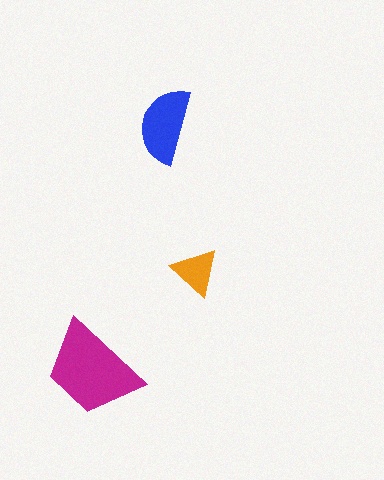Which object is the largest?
The magenta trapezoid.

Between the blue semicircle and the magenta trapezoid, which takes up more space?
The magenta trapezoid.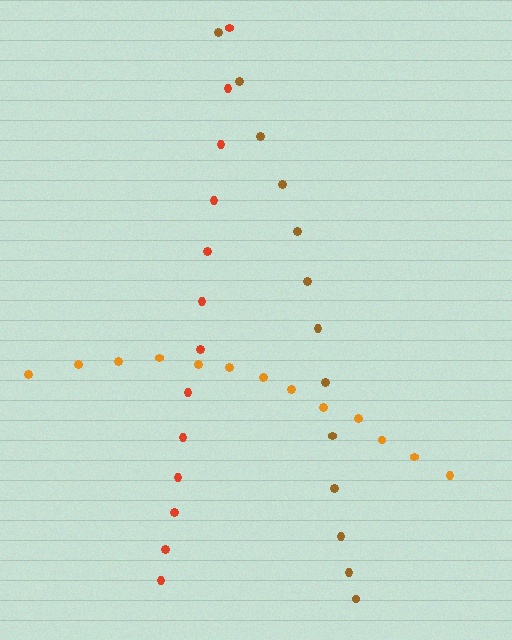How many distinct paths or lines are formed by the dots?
There are 3 distinct paths.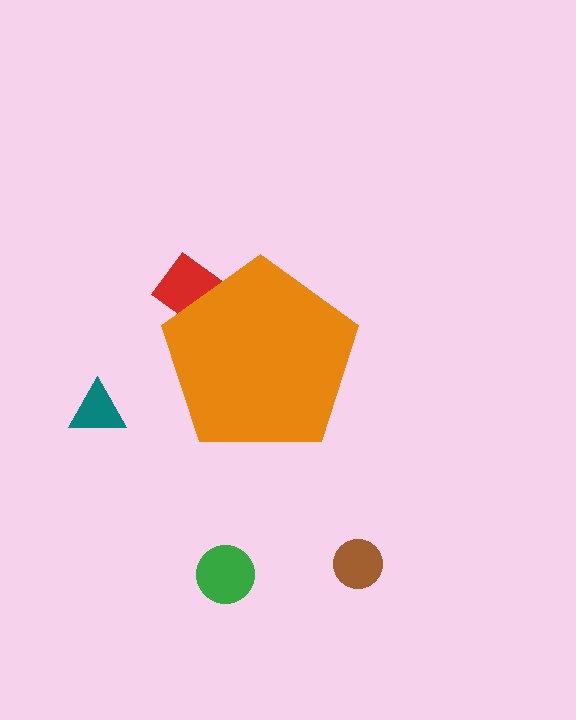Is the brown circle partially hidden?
No, the brown circle is fully visible.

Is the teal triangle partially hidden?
No, the teal triangle is fully visible.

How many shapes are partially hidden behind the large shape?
1 shape is partially hidden.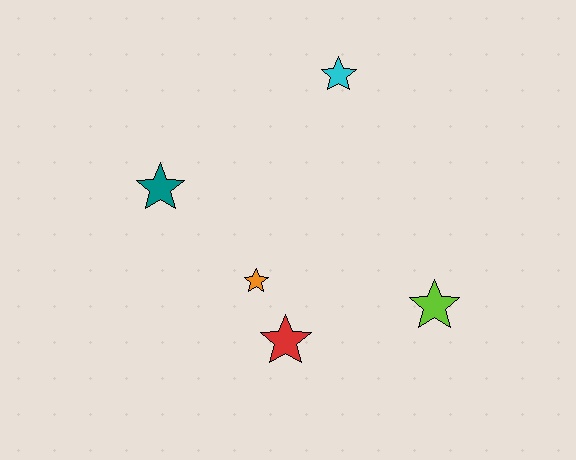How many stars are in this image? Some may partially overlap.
There are 5 stars.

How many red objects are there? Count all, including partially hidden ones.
There is 1 red object.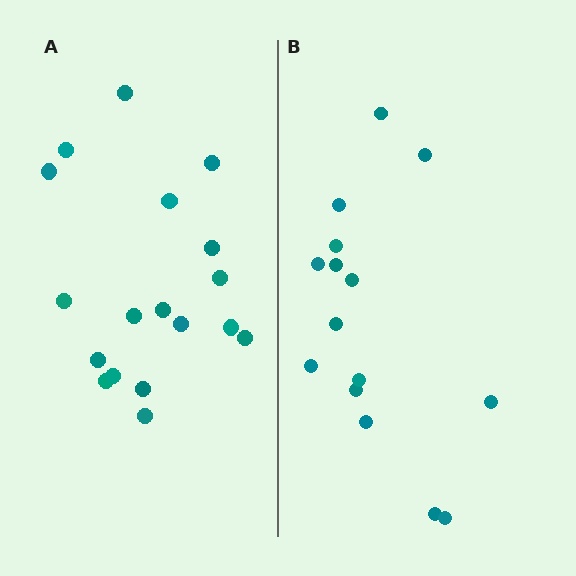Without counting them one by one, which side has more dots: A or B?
Region A (the left region) has more dots.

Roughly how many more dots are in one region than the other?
Region A has just a few more — roughly 2 or 3 more dots than region B.